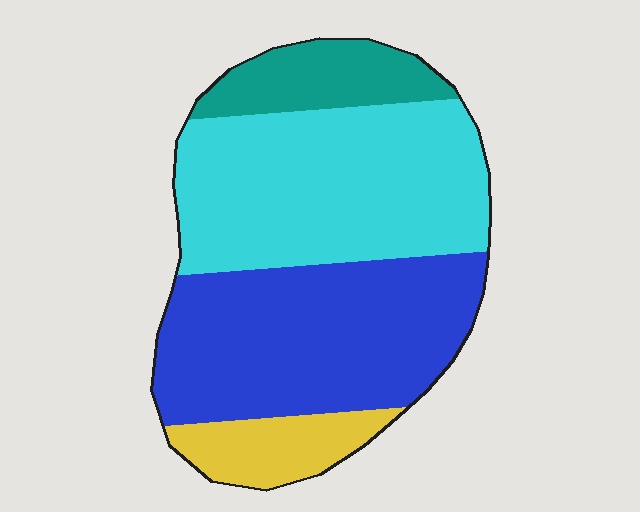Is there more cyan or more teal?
Cyan.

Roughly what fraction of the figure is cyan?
Cyan covers about 40% of the figure.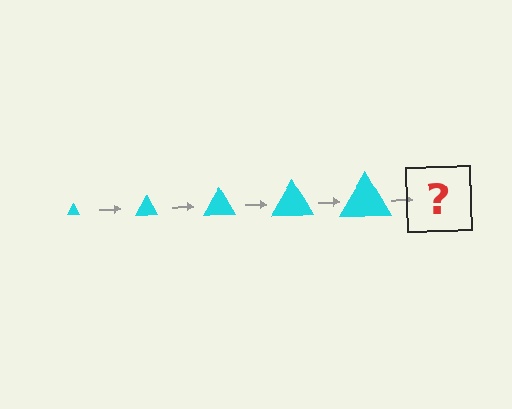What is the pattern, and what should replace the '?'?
The pattern is that the triangle gets progressively larger each step. The '?' should be a cyan triangle, larger than the previous one.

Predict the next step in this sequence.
The next step is a cyan triangle, larger than the previous one.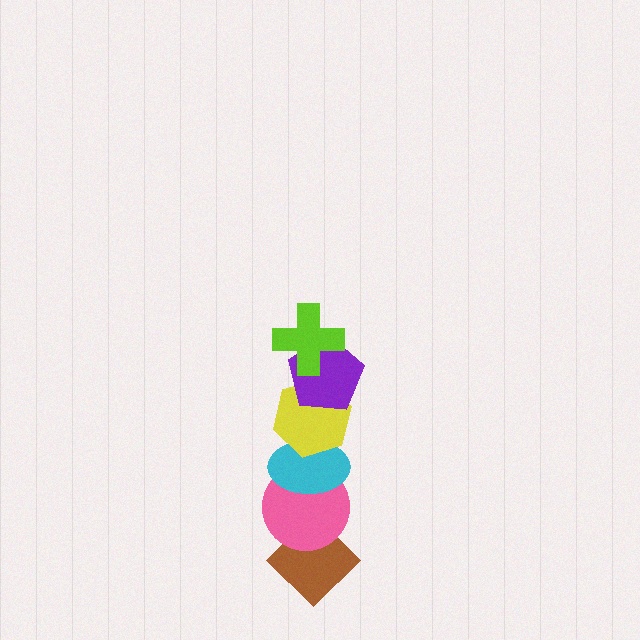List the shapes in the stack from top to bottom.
From top to bottom: the lime cross, the purple pentagon, the yellow hexagon, the cyan ellipse, the pink circle, the brown diamond.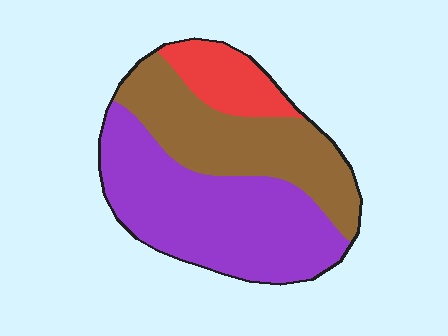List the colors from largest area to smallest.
From largest to smallest: purple, brown, red.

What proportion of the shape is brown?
Brown takes up between a third and a half of the shape.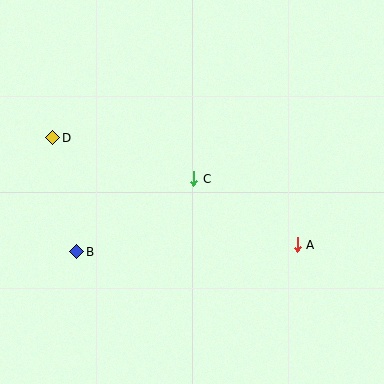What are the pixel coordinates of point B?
Point B is at (77, 252).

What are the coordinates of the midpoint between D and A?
The midpoint between D and A is at (175, 191).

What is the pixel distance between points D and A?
The distance between D and A is 267 pixels.